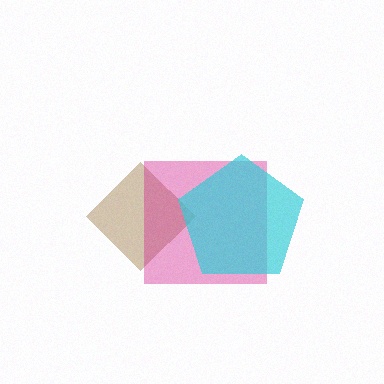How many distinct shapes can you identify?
There are 3 distinct shapes: a brown diamond, a magenta square, a cyan pentagon.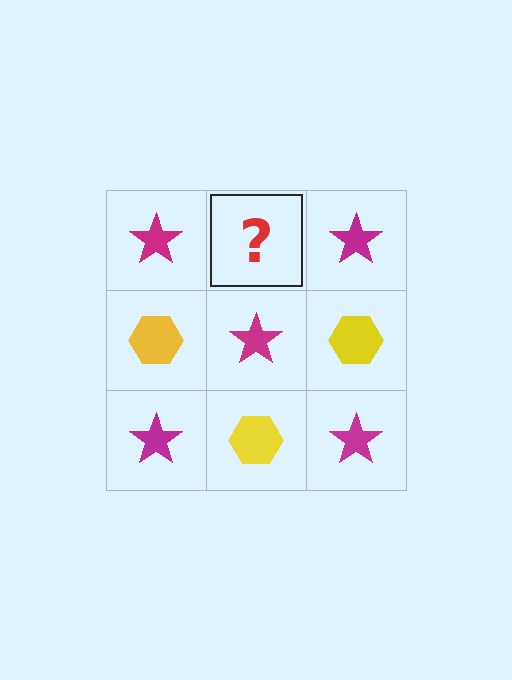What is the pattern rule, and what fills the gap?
The rule is that it alternates magenta star and yellow hexagon in a checkerboard pattern. The gap should be filled with a yellow hexagon.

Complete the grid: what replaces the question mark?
The question mark should be replaced with a yellow hexagon.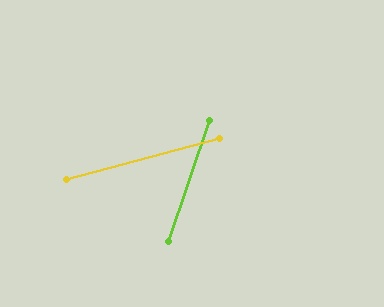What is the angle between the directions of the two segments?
Approximately 57 degrees.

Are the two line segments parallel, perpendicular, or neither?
Neither parallel nor perpendicular — they differ by about 57°.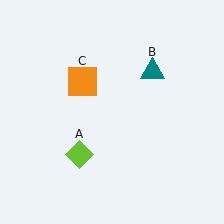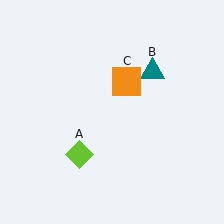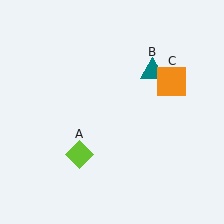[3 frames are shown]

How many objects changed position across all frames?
1 object changed position: orange square (object C).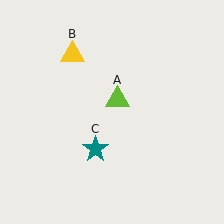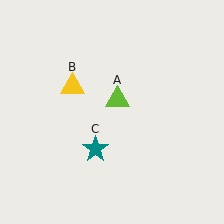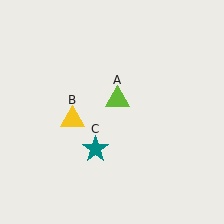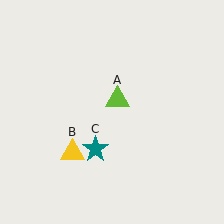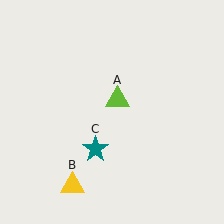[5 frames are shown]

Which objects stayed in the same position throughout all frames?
Lime triangle (object A) and teal star (object C) remained stationary.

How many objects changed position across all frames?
1 object changed position: yellow triangle (object B).